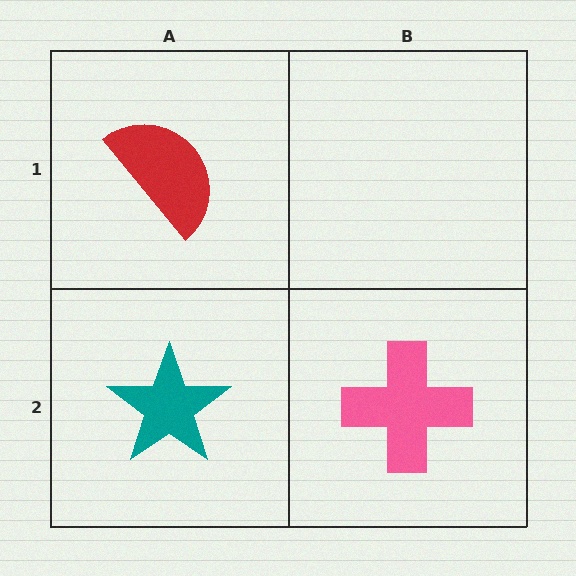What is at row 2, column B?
A pink cross.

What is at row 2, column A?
A teal star.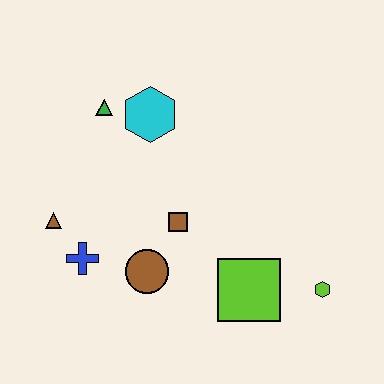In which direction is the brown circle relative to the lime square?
The brown circle is to the left of the lime square.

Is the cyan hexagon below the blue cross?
No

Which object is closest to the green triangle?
The cyan hexagon is closest to the green triangle.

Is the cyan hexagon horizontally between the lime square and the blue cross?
Yes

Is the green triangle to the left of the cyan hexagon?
Yes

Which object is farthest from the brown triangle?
The lime hexagon is farthest from the brown triangle.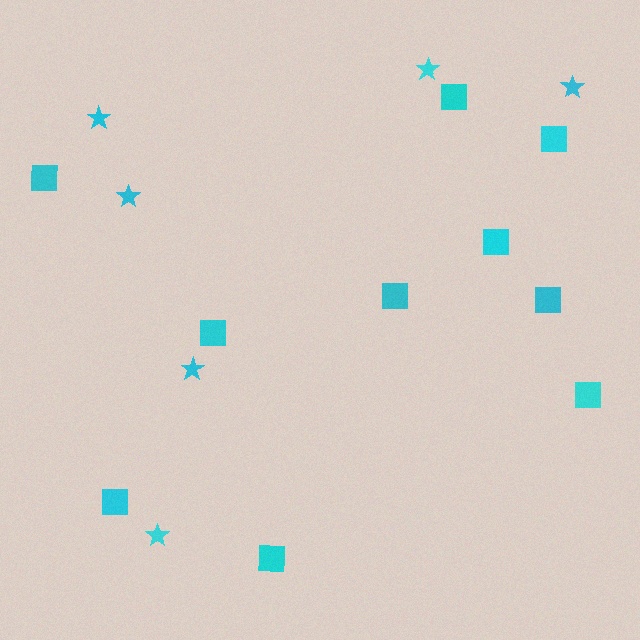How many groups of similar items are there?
There are 2 groups: one group of squares (10) and one group of stars (6).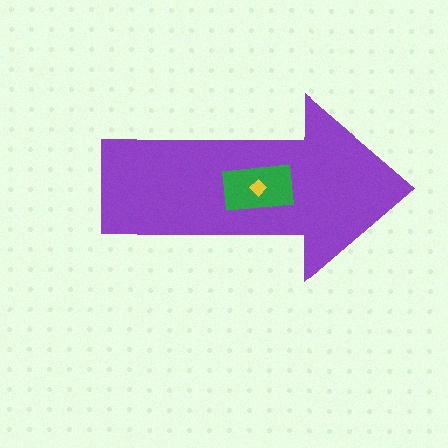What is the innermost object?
The yellow diamond.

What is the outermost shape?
The purple arrow.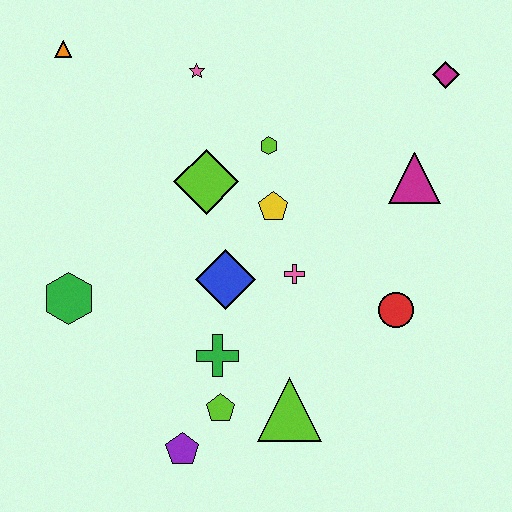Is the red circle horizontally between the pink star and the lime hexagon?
No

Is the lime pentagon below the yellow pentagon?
Yes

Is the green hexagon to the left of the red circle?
Yes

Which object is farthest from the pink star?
The purple pentagon is farthest from the pink star.